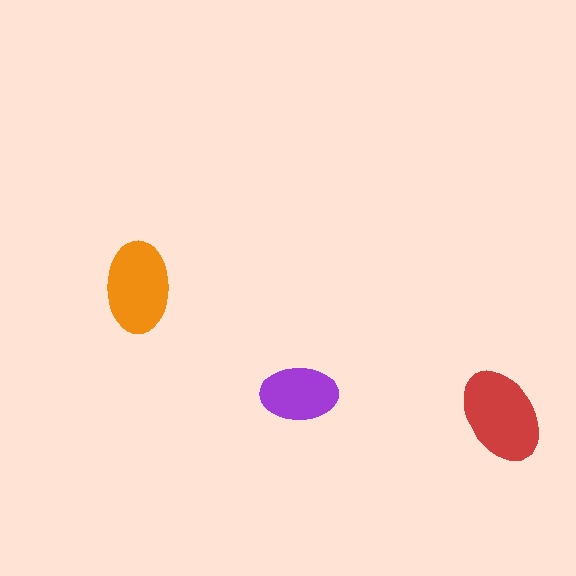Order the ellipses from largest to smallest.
the red one, the orange one, the purple one.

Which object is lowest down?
The red ellipse is bottommost.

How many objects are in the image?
There are 3 objects in the image.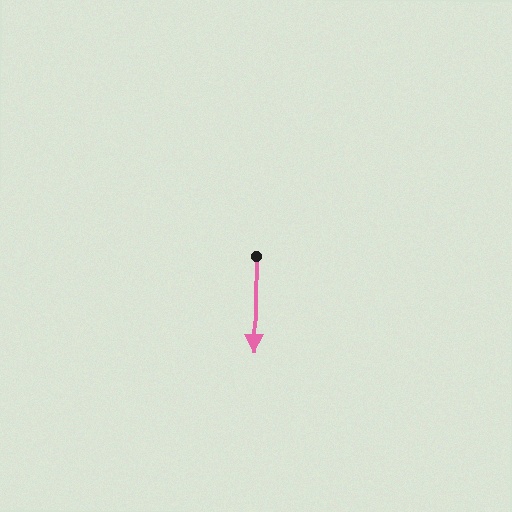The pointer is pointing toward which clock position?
Roughly 6 o'clock.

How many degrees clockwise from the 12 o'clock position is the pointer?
Approximately 181 degrees.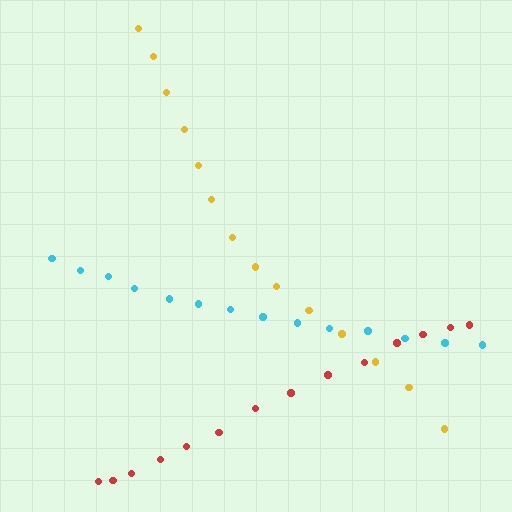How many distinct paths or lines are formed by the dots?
There are 3 distinct paths.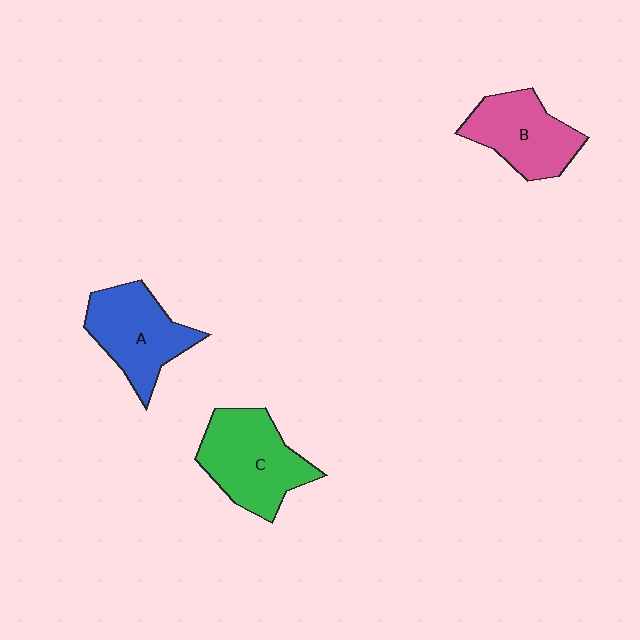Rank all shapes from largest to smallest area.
From largest to smallest: C (green), A (blue), B (pink).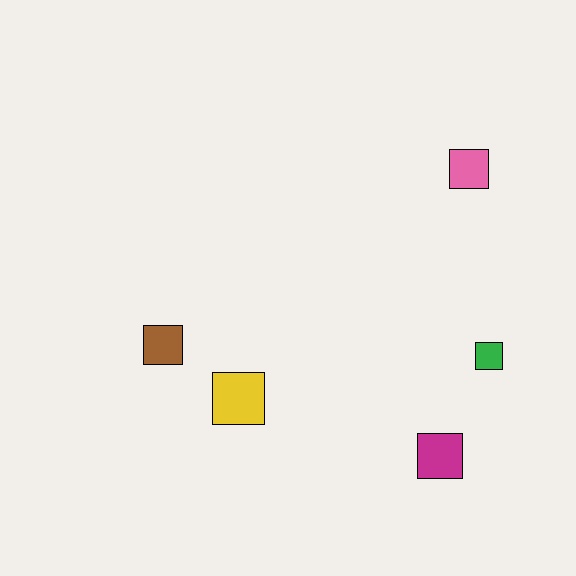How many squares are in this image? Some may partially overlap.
There are 5 squares.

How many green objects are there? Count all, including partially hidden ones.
There is 1 green object.